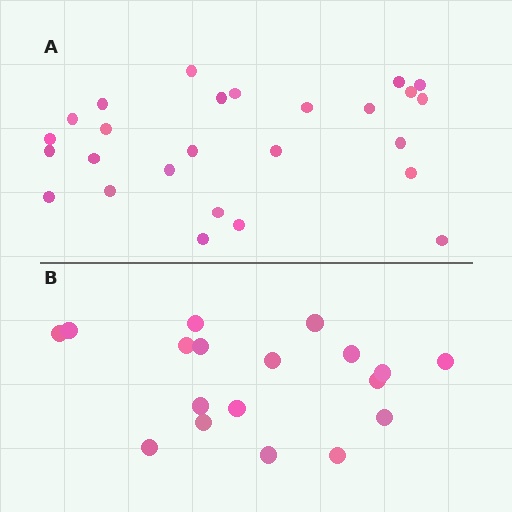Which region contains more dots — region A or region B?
Region A (the top region) has more dots.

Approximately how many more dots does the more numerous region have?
Region A has roughly 8 or so more dots than region B.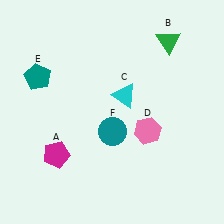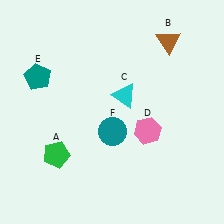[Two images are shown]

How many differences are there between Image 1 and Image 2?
There are 2 differences between the two images.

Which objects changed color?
A changed from magenta to green. B changed from green to brown.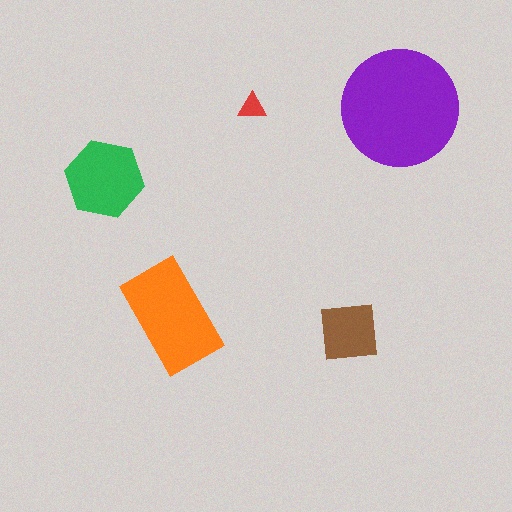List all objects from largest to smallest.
The purple circle, the orange rectangle, the green hexagon, the brown square, the red triangle.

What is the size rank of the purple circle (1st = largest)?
1st.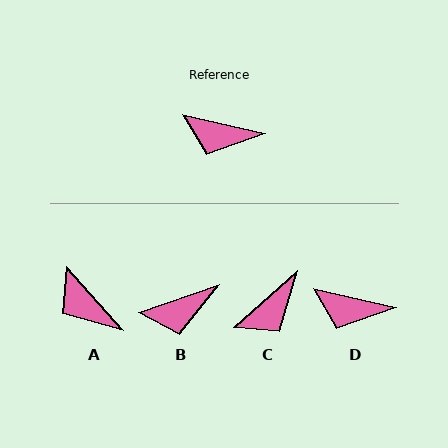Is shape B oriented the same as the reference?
No, it is off by about 31 degrees.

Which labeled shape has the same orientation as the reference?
D.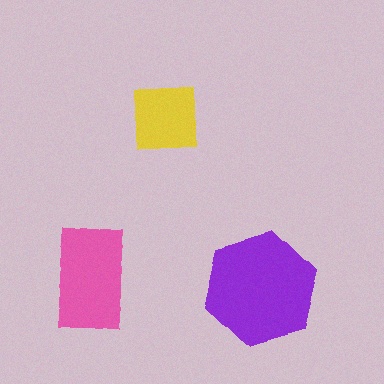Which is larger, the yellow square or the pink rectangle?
The pink rectangle.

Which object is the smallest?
The yellow square.